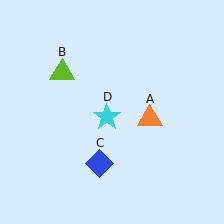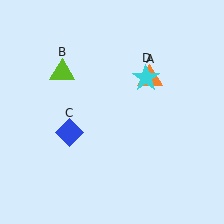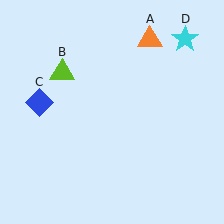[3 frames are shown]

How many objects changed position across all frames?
3 objects changed position: orange triangle (object A), blue diamond (object C), cyan star (object D).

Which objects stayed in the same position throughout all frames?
Lime triangle (object B) remained stationary.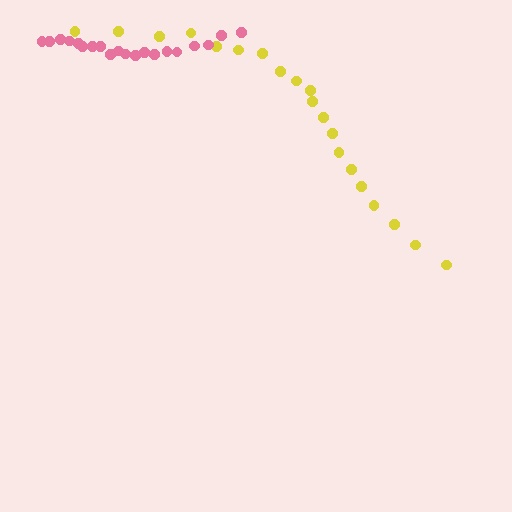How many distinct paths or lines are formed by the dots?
There are 2 distinct paths.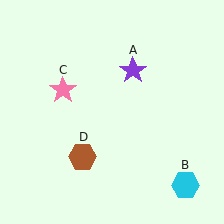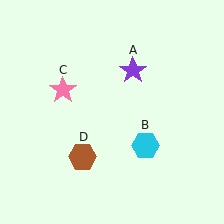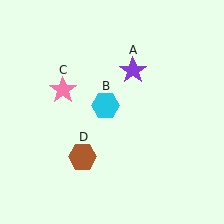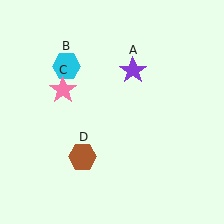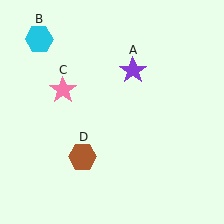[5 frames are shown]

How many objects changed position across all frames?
1 object changed position: cyan hexagon (object B).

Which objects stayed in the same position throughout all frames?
Purple star (object A) and pink star (object C) and brown hexagon (object D) remained stationary.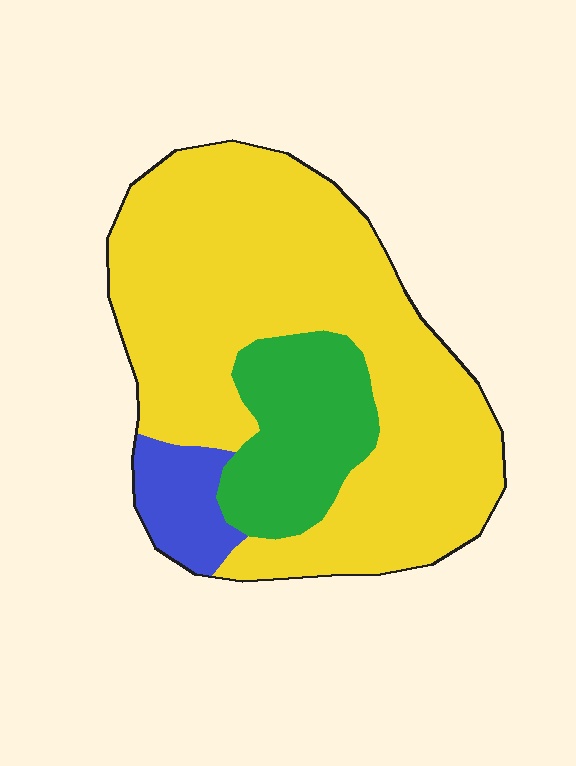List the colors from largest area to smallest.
From largest to smallest: yellow, green, blue.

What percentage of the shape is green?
Green takes up less than a quarter of the shape.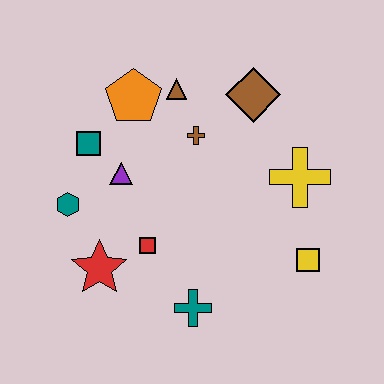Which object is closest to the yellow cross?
The yellow square is closest to the yellow cross.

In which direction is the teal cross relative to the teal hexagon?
The teal cross is to the right of the teal hexagon.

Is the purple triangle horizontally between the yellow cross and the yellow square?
No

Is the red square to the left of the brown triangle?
Yes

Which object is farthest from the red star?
The brown diamond is farthest from the red star.